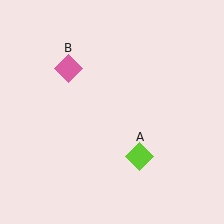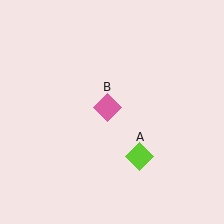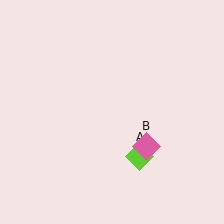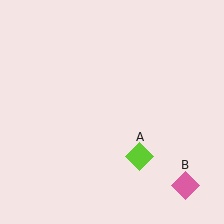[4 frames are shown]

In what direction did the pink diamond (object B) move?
The pink diamond (object B) moved down and to the right.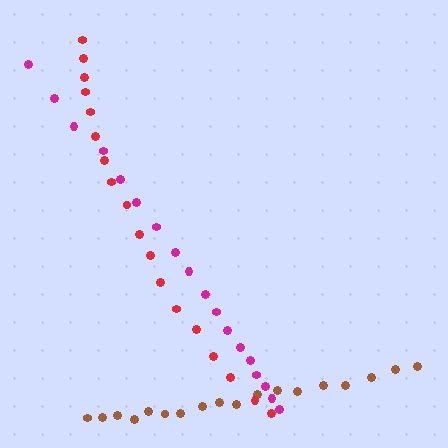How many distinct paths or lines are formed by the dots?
There are 3 distinct paths.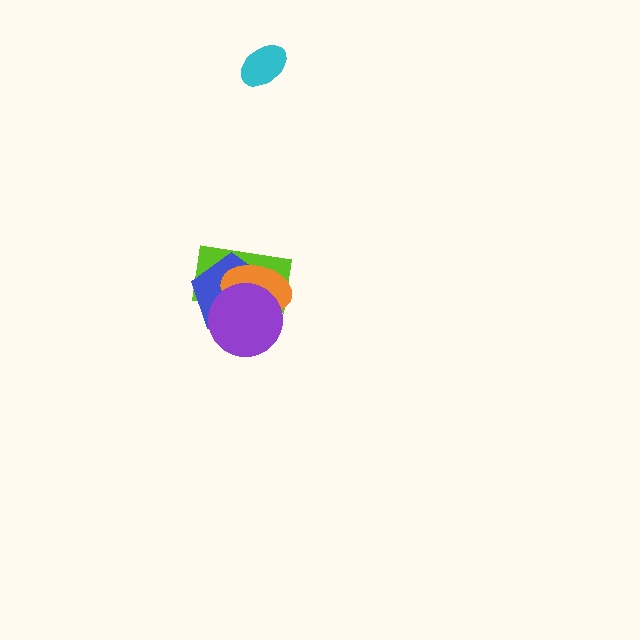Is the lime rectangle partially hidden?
Yes, it is partially covered by another shape.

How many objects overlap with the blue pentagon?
3 objects overlap with the blue pentagon.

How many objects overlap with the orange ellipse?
3 objects overlap with the orange ellipse.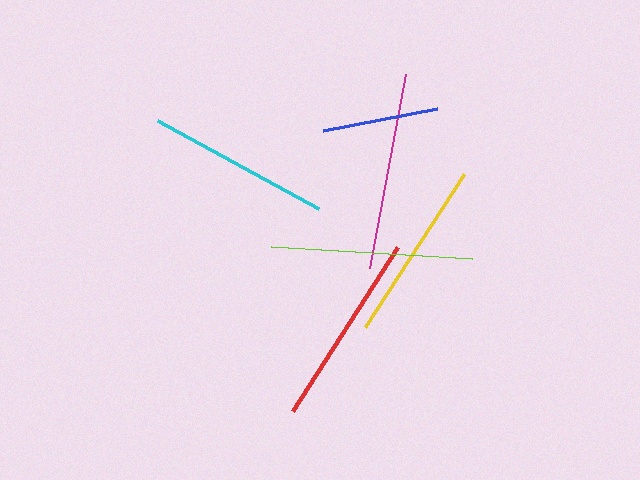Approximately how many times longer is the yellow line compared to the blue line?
The yellow line is approximately 1.6 times the length of the blue line.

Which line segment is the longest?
The lime line is the longest at approximately 201 pixels.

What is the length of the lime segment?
The lime segment is approximately 201 pixels long.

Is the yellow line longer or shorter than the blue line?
The yellow line is longer than the blue line.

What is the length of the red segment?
The red segment is approximately 194 pixels long.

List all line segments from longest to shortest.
From longest to shortest: lime, magenta, red, cyan, yellow, blue.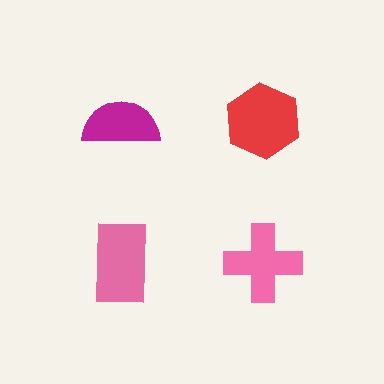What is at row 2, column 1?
A pink rectangle.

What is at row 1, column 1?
A magenta semicircle.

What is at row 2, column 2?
A pink cross.